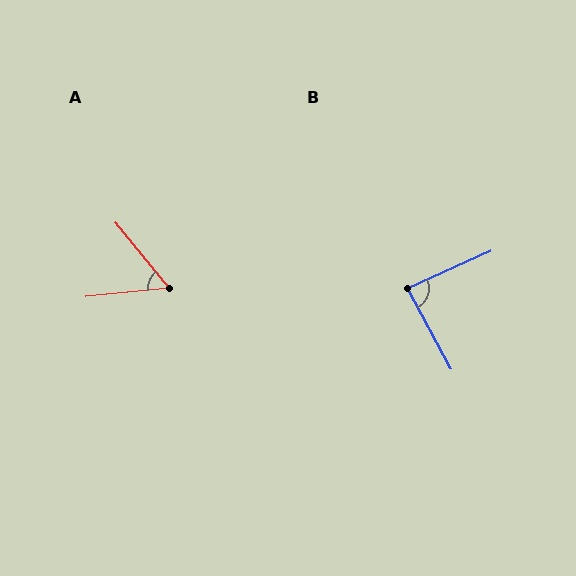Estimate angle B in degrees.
Approximately 86 degrees.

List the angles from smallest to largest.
A (57°), B (86°).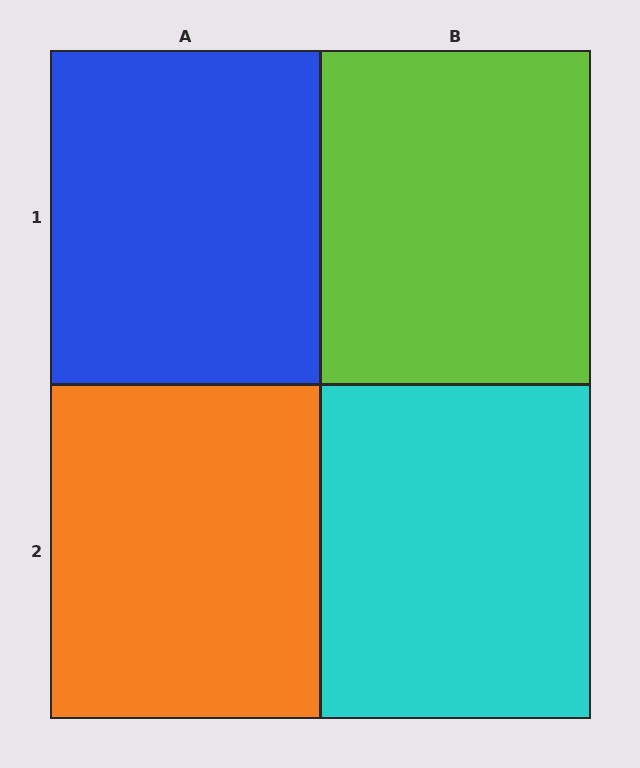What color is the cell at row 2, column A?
Orange.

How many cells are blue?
1 cell is blue.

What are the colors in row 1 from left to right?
Blue, lime.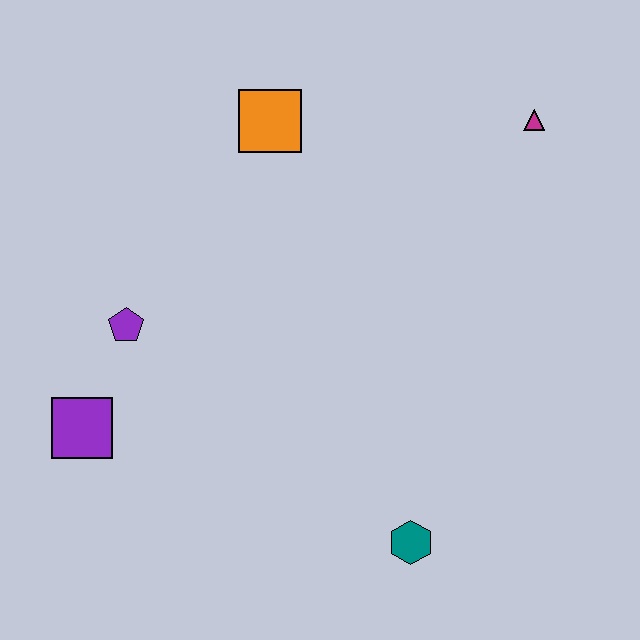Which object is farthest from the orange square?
The teal hexagon is farthest from the orange square.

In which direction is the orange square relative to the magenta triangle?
The orange square is to the left of the magenta triangle.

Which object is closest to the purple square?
The purple pentagon is closest to the purple square.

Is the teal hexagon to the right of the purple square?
Yes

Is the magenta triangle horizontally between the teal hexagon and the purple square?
No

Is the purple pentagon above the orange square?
No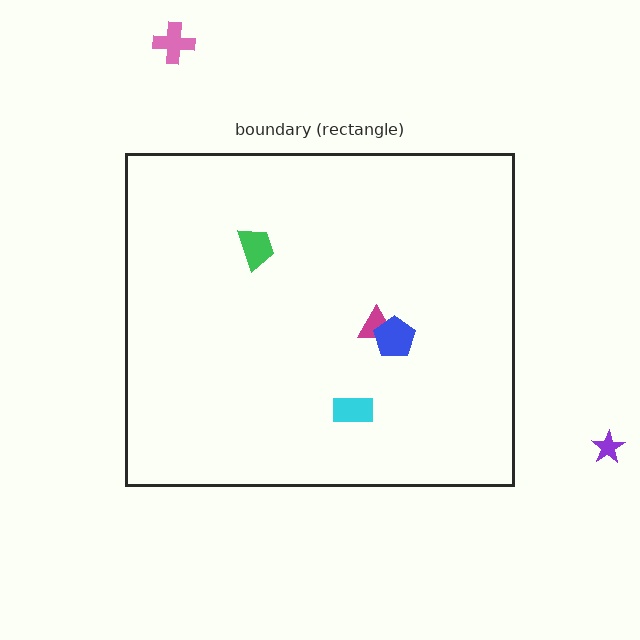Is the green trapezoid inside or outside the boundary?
Inside.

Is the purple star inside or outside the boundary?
Outside.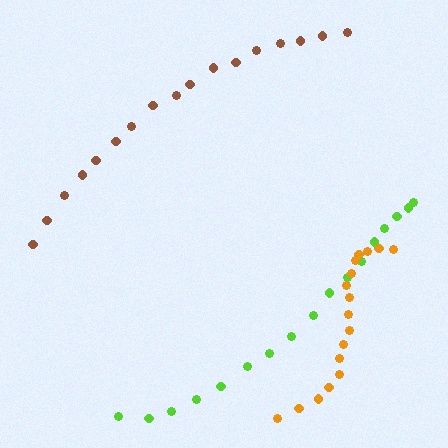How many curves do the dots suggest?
There are 3 distinct paths.